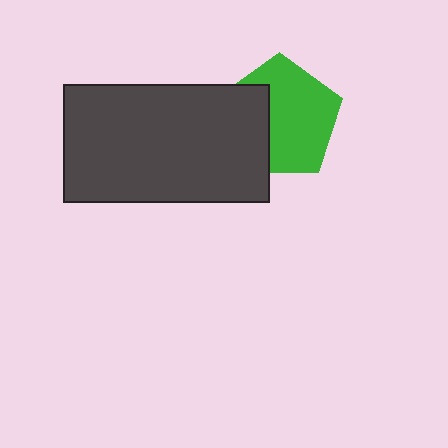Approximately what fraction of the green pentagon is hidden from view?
Roughly 35% of the green pentagon is hidden behind the dark gray rectangle.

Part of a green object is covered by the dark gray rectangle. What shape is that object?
It is a pentagon.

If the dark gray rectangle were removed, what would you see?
You would see the complete green pentagon.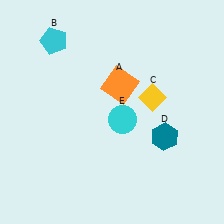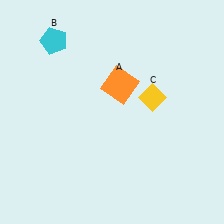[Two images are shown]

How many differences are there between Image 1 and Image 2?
There are 2 differences between the two images.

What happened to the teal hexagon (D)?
The teal hexagon (D) was removed in Image 2. It was in the bottom-right area of Image 1.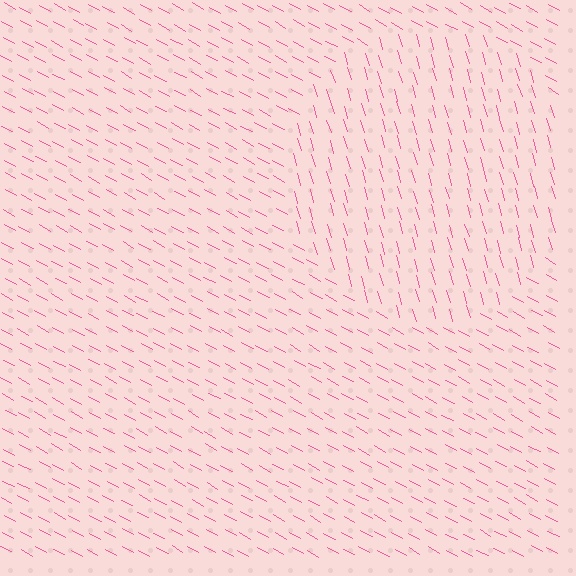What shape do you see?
I see a circle.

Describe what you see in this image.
The image is filled with small pink line segments. A circle region in the image has lines oriented differently from the surrounding lines, creating a visible texture boundary.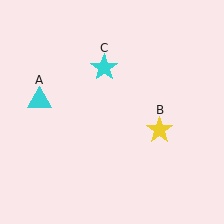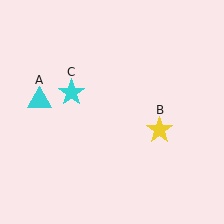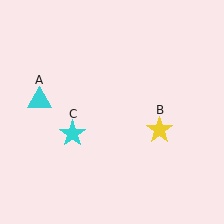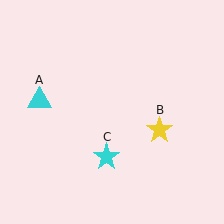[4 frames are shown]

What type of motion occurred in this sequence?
The cyan star (object C) rotated counterclockwise around the center of the scene.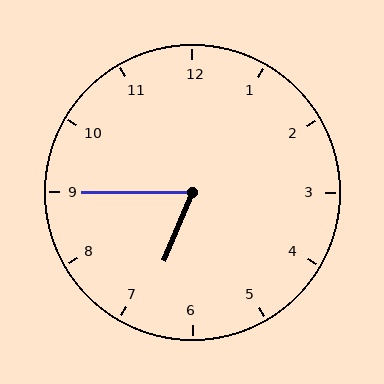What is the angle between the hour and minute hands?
Approximately 68 degrees.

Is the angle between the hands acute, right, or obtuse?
It is acute.